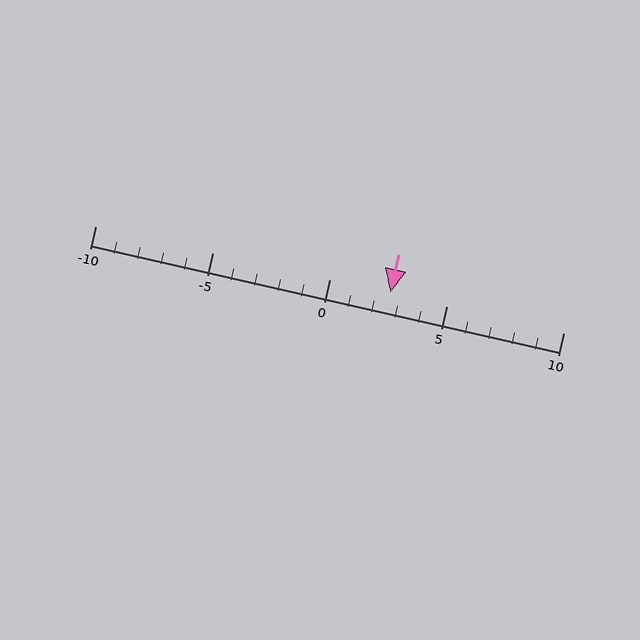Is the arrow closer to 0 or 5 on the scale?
The arrow is closer to 5.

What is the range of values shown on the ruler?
The ruler shows values from -10 to 10.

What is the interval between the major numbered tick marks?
The major tick marks are spaced 5 units apart.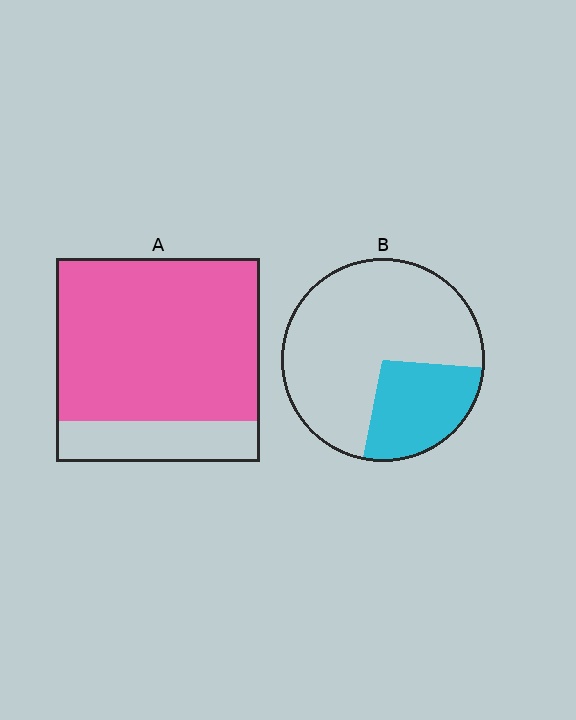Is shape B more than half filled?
No.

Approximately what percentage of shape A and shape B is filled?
A is approximately 80% and B is approximately 25%.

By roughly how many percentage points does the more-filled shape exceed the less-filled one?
By roughly 55 percentage points (A over B).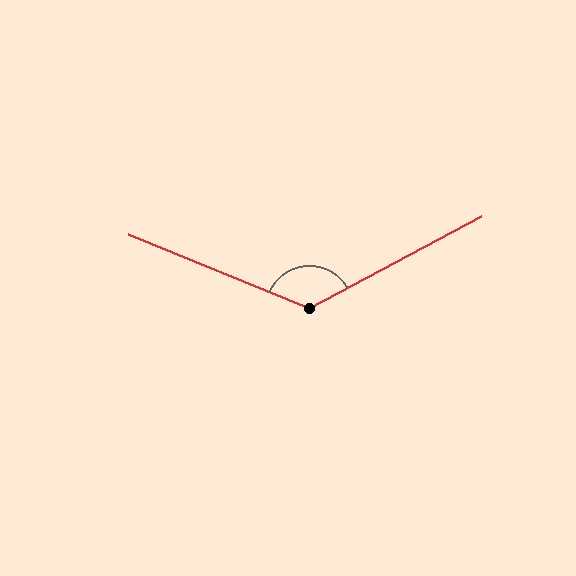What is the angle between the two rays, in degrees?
Approximately 129 degrees.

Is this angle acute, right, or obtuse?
It is obtuse.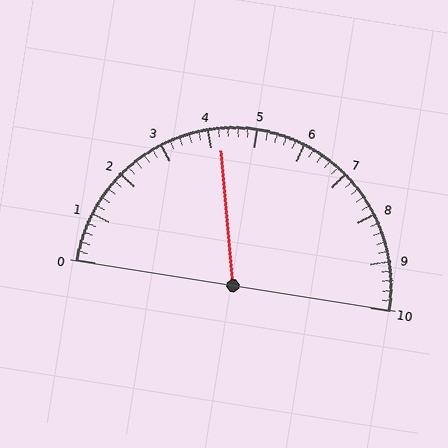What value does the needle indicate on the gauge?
The needle indicates approximately 4.2.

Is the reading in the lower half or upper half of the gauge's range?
The reading is in the lower half of the range (0 to 10).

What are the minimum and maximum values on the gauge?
The gauge ranges from 0 to 10.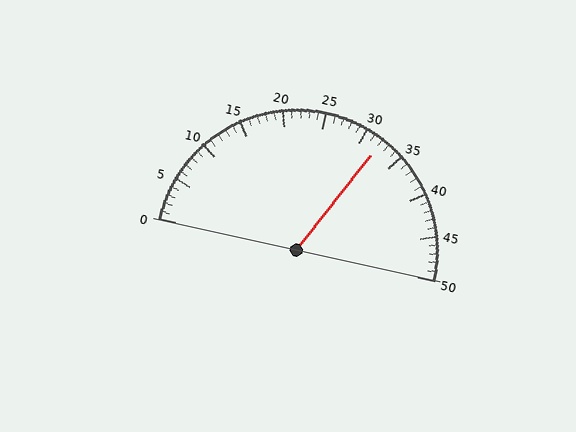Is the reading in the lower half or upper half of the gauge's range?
The reading is in the upper half of the range (0 to 50).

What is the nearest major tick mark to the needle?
The nearest major tick mark is 30.